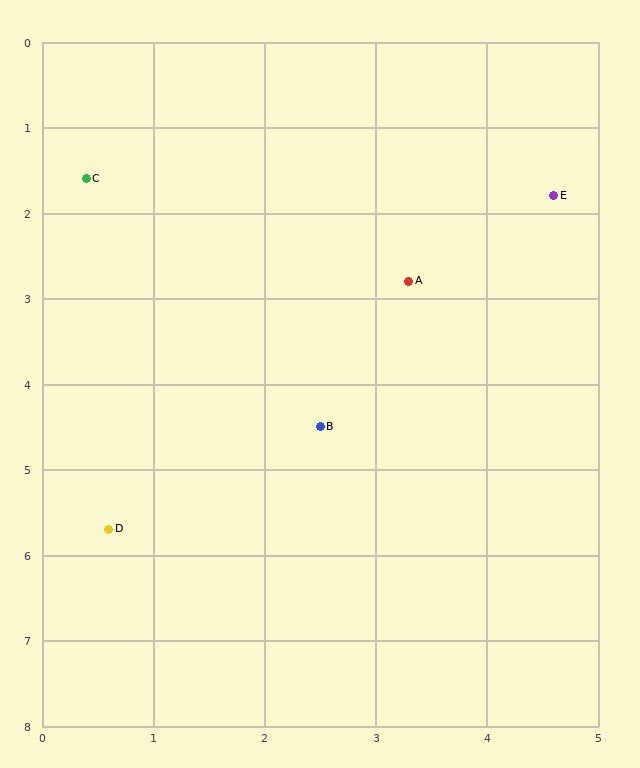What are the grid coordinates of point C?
Point C is at approximately (0.4, 1.6).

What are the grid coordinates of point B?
Point B is at approximately (2.5, 4.5).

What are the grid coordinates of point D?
Point D is at approximately (0.6, 5.7).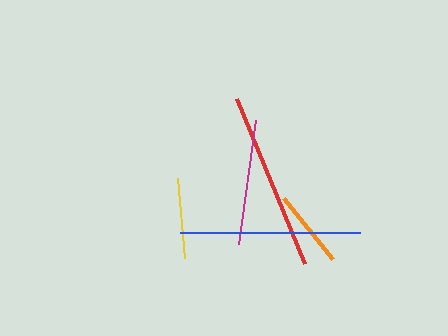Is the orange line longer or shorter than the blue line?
The blue line is longer than the orange line.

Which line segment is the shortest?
The orange line is the shortest at approximately 79 pixels.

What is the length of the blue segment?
The blue segment is approximately 181 pixels long.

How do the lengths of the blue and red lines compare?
The blue and red lines are approximately the same length.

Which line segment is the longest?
The blue line is the longest at approximately 181 pixels.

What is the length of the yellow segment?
The yellow segment is approximately 80 pixels long.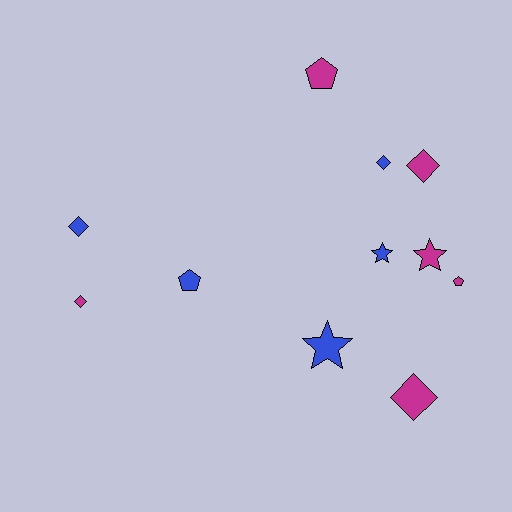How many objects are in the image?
There are 11 objects.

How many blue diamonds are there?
There are 2 blue diamonds.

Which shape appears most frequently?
Diamond, with 5 objects.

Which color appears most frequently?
Magenta, with 6 objects.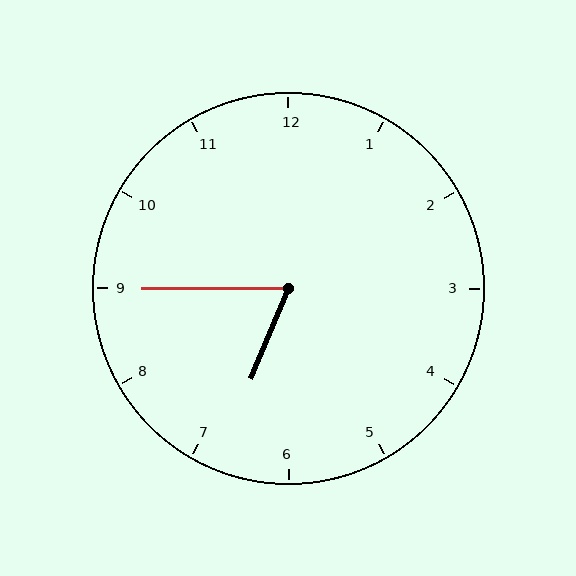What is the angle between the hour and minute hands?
Approximately 68 degrees.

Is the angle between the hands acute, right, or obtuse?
It is acute.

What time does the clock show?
6:45.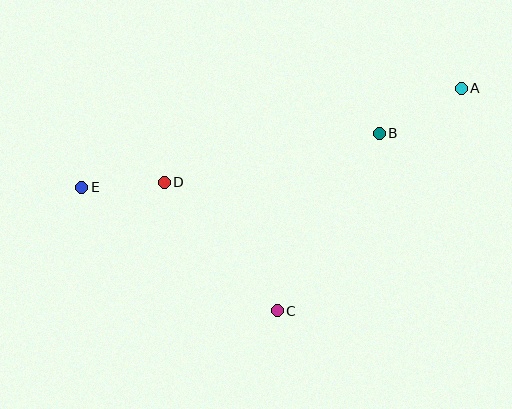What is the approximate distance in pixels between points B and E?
The distance between B and E is approximately 303 pixels.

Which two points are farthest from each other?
Points A and E are farthest from each other.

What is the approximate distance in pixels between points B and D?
The distance between B and D is approximately 221 pixels.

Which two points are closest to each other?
Points D and E are closest to each other.